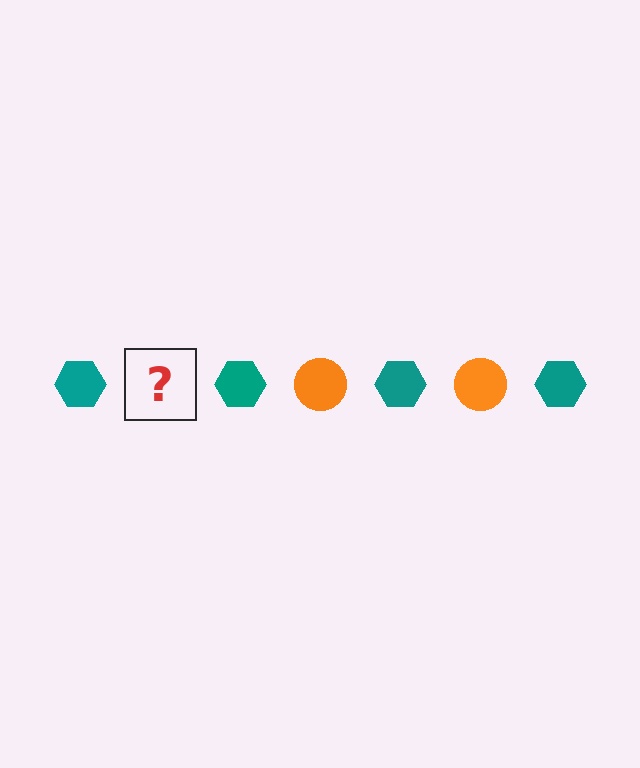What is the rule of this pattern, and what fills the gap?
The rule is that the pattern alternates between teal hexagon and orange circle. The gap should be filled with an orange circle.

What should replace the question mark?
The question mark should be replaced with an orange circle.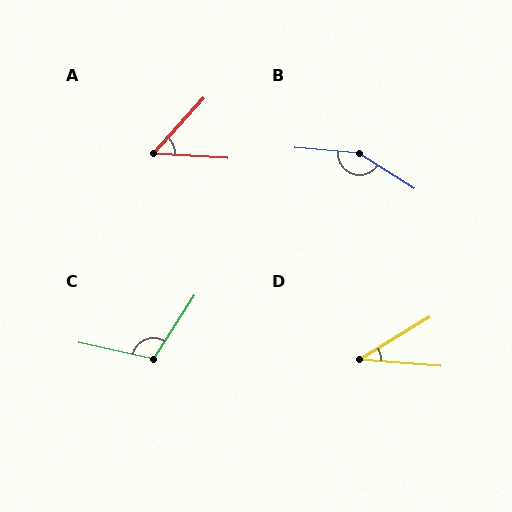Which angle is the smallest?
D, at approximately 36 degrees.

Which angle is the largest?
B, at approximately 152 degrees.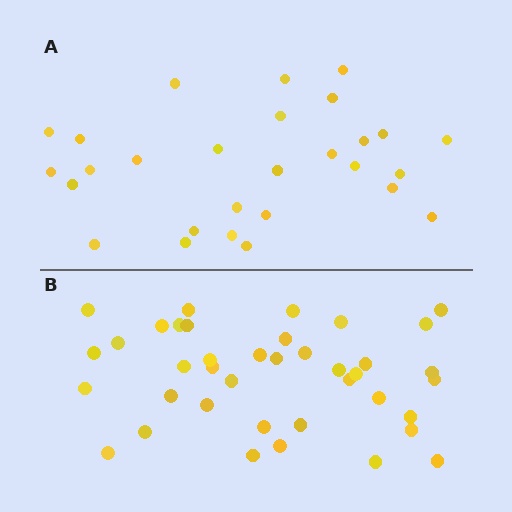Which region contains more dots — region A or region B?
Region B (the bottom region) has more dots.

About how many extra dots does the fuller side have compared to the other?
Region B has roughly 12 or so more dots than region A.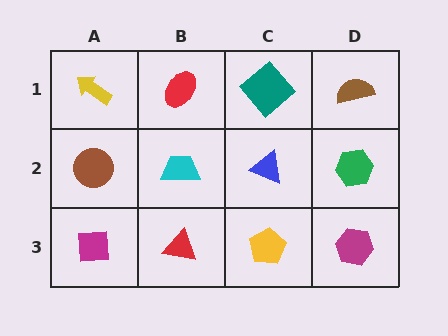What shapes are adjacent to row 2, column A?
A yellow arrow (row 1, column A), a magenta square (row 3, column A), a cyan trapezoid (row 2, column B).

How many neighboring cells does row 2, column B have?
4.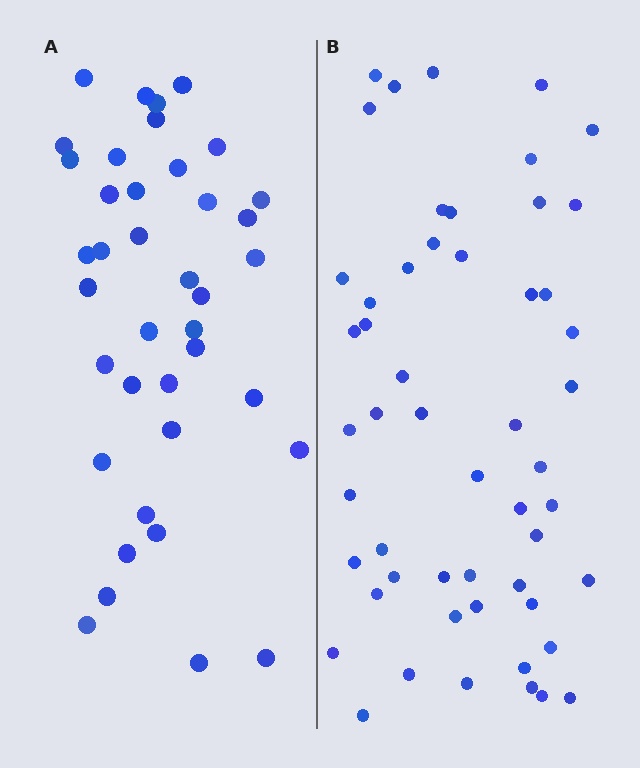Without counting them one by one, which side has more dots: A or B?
Region B (the right region) has more dots.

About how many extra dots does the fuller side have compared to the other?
Region B has approximately 15 more dots than region A.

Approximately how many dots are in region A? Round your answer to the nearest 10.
About 40 dots. (The exact count is 39, which rounds to 40.)